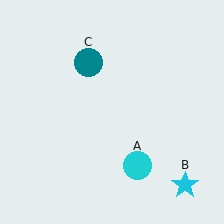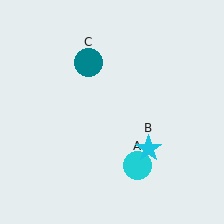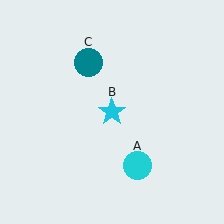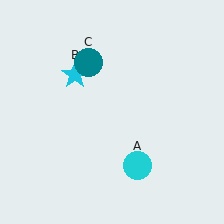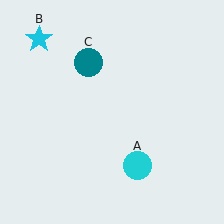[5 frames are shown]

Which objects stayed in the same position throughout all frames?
Cyan circle (object A) and teal circle (object C) remained stationary.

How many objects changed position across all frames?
1 object changed position: cyan star (object B).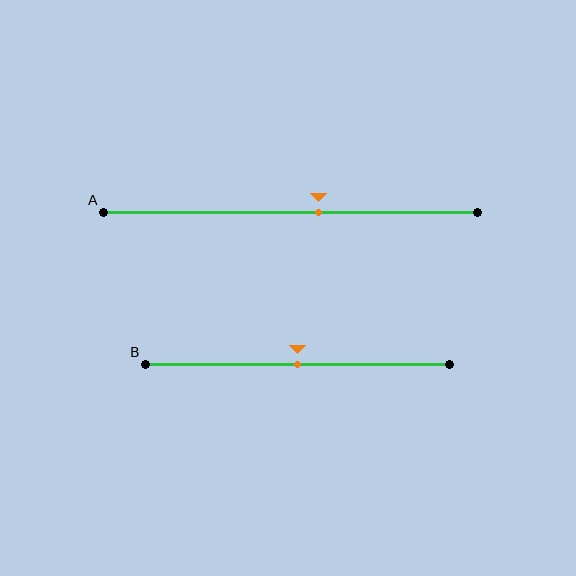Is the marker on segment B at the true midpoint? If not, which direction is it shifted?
Yes, the marker on segment B is at the true midpoint.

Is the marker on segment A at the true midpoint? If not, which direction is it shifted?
No, the marker on segment A is shifted to the right by about 8% of the segment length.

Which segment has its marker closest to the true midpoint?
Segment B has its marker closest to the true midpoint.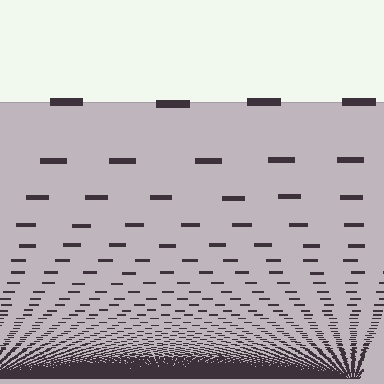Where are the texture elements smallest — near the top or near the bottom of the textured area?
Near the bottom.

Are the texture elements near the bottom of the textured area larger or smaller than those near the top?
Smaller. The gradient is inverted — elements near the bottom are smaller and denser.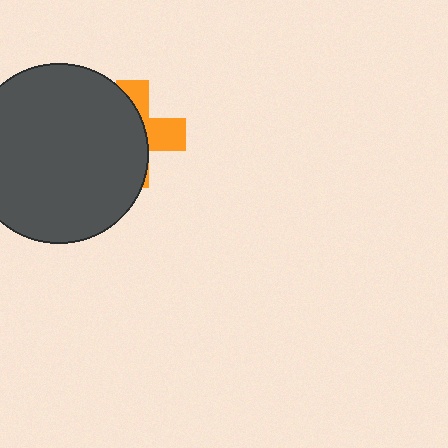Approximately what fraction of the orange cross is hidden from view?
Roughly 64% of the orange cross is hidden behind the dark gray circle.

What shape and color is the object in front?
The object in front is a dark gray circle.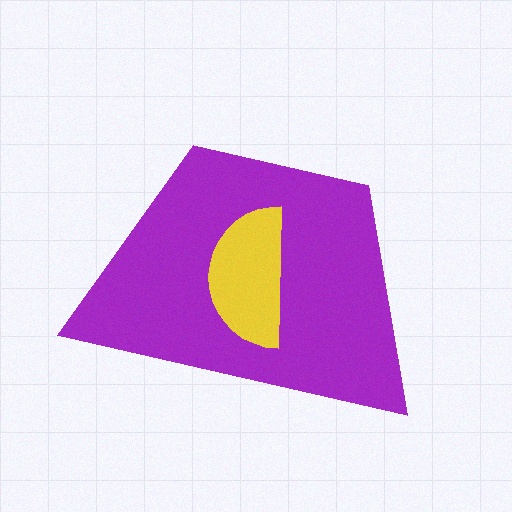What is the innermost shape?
The yellow semicircle.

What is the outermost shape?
The purple trapezoid.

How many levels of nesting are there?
2.